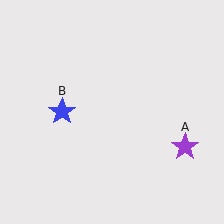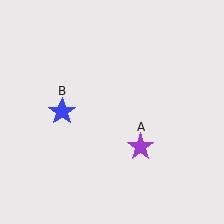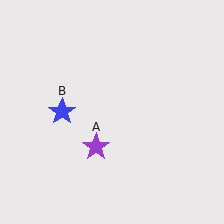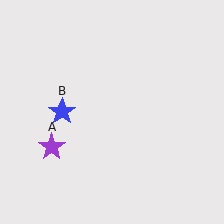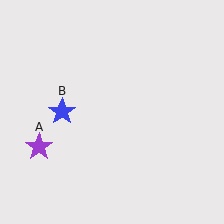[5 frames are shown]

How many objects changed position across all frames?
1 object changed position: purple star (object A).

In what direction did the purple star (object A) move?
The purple star (object A) moved left.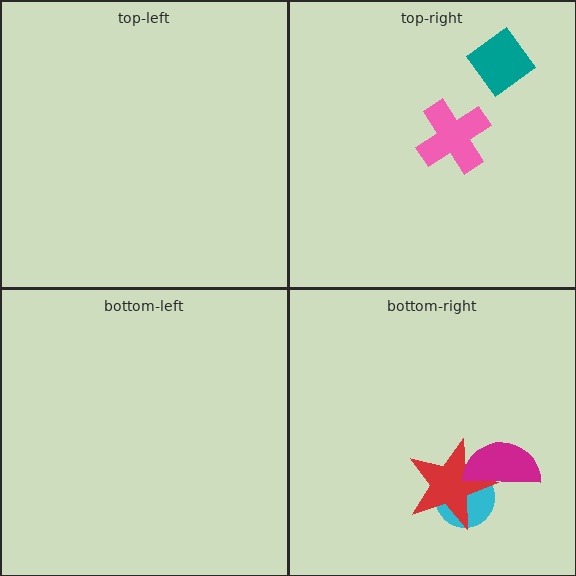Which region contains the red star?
The bottom-right region.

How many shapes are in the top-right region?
2.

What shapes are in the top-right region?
The teal diamond, the pink cross.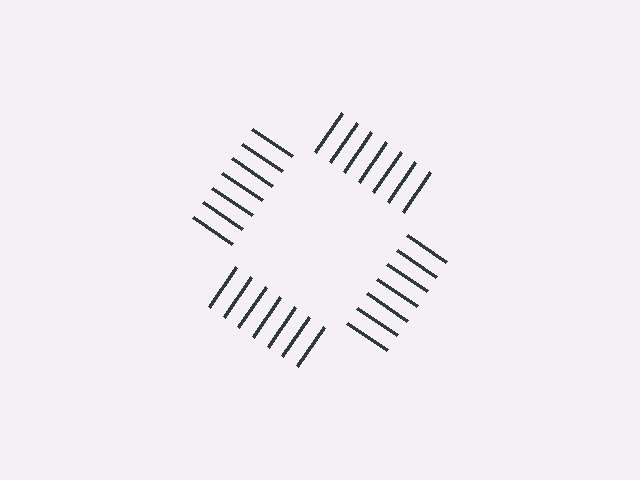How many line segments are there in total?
28 — 7 along each of the 4 edges.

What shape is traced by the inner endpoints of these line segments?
An illusory square — the line segments terminate on its edges but no continuous stroke is drawn.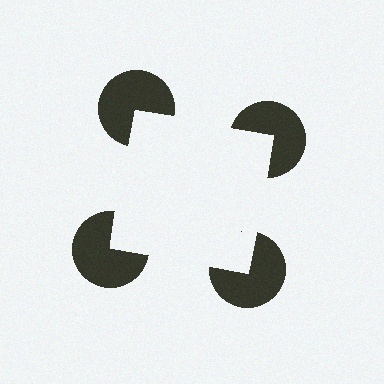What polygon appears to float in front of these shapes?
An illusory square — its edges are inferred from the aligned wedge cuts in the pac-man discs, not physically drawn.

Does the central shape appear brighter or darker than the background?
It typically appears slightly brighter than the background, even though no actual brightness change is drawn.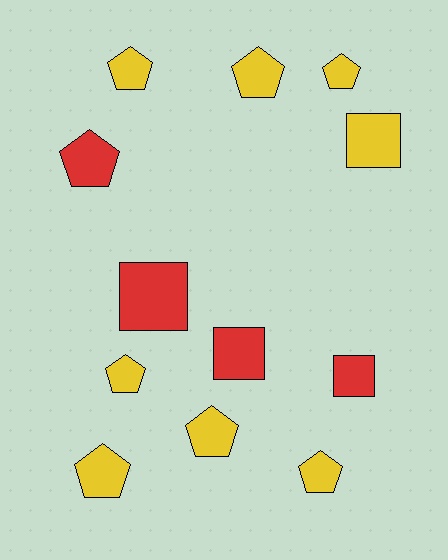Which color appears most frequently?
Yellow, with 8 objects.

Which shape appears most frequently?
Pentagon, with 8 objects.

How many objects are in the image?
There are 12 objects.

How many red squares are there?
There are 3 red squares.